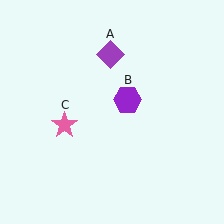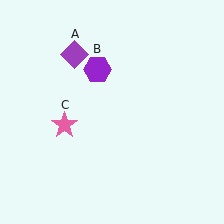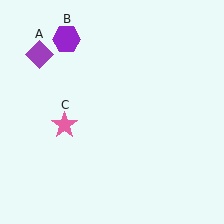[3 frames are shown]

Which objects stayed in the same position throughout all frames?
Pink star (object C) remained stationary.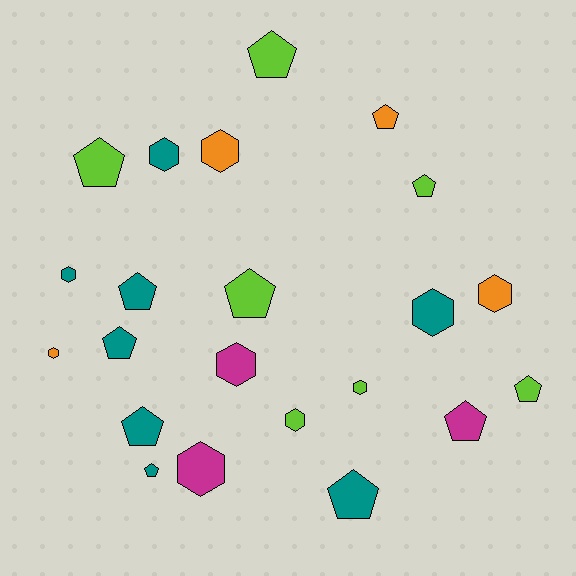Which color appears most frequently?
Teal, with 8 objects.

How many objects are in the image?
There are 22 objects.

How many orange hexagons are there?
There are 3 orange hexagons.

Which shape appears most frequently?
Pentagon, with 12 objects.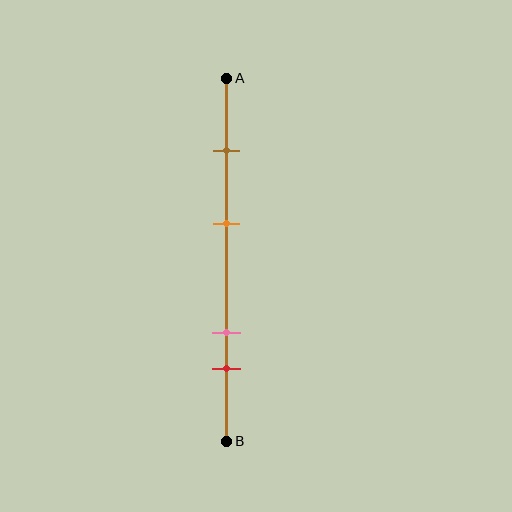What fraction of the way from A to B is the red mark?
The red mark is approximately 80% (0.8) of the way from A to B.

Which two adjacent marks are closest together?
The pink and red marks are the closest adjacent pair.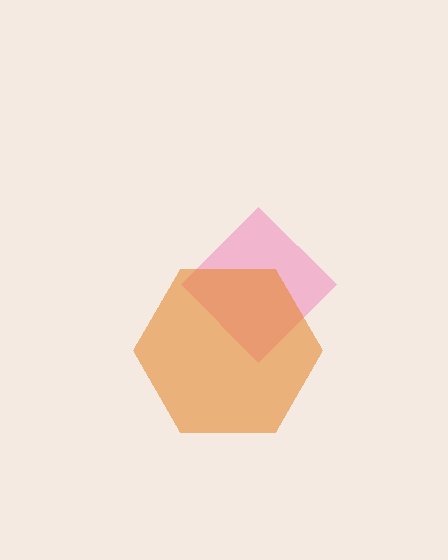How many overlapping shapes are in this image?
There are 2 overlapping shapes in the image.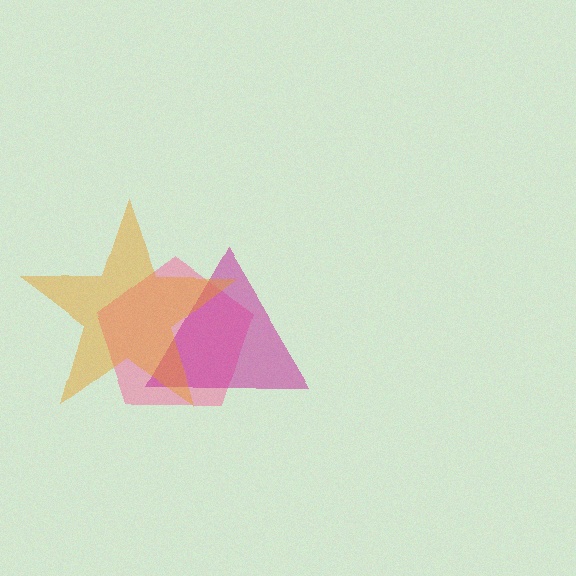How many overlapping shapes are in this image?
There are 3 overlapping shapes in the image.